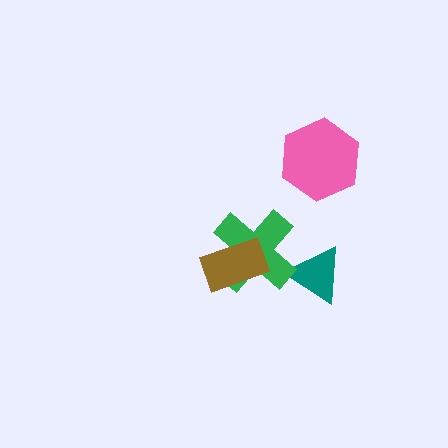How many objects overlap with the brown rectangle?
1 object overlaps with the brown rectangle.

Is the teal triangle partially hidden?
Yes, it is partially covered by another shape.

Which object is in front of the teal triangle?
The green cross is in front of the teal triangle.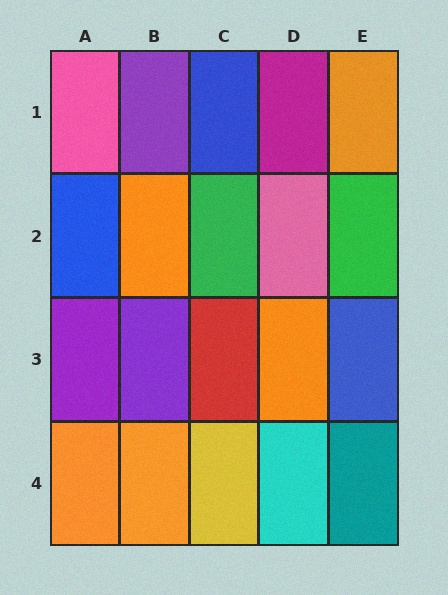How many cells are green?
2 cells are green.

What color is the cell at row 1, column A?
Pink.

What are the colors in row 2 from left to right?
Blue, orange, green, pink, green.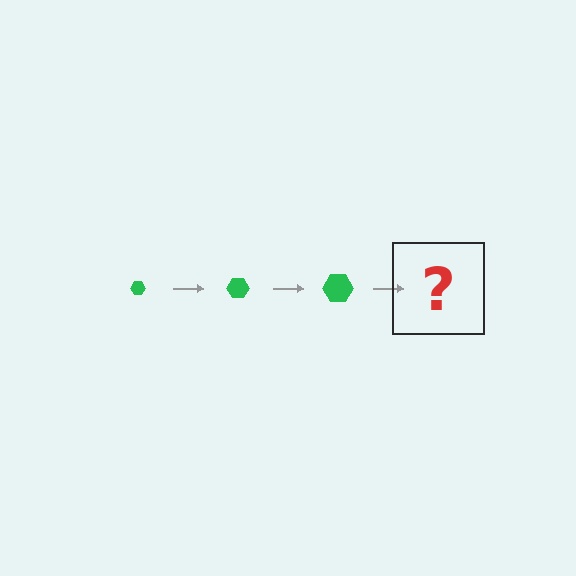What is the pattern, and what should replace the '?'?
The pattern is that the hexagon gets progressively larger each step. The '?' should be a green hexagon, larger than the previous one.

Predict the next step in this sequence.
The next step is a green hexagon, larger than the previous one.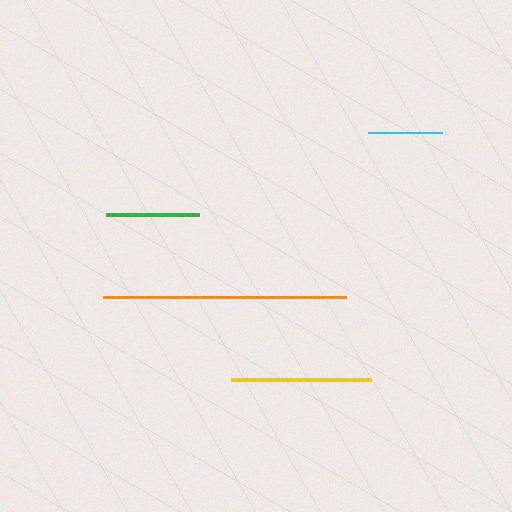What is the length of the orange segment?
The orange segment is approximately 243 pixels long.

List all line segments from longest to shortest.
From longest to shortest: orange, yellow, green, cyan.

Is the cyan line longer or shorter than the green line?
The green line is longer than the cyan line.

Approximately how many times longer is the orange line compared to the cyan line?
The orange line is approximately 3.3 times the length of the cyan line.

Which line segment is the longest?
The orange line is the longest at approximately 243 pixels.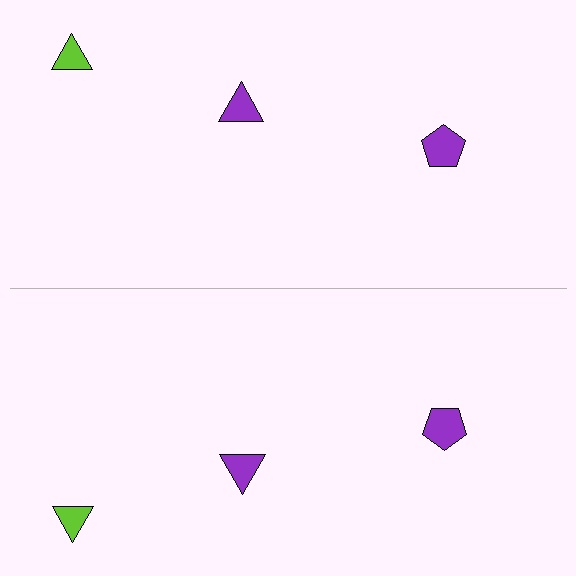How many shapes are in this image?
There are 6 shapes in this image.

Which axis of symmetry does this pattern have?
The pattern has a horizontal axis of symmetry running through the center of the image.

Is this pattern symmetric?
Yes, this pattern has bilateral (reflection) symmetry.